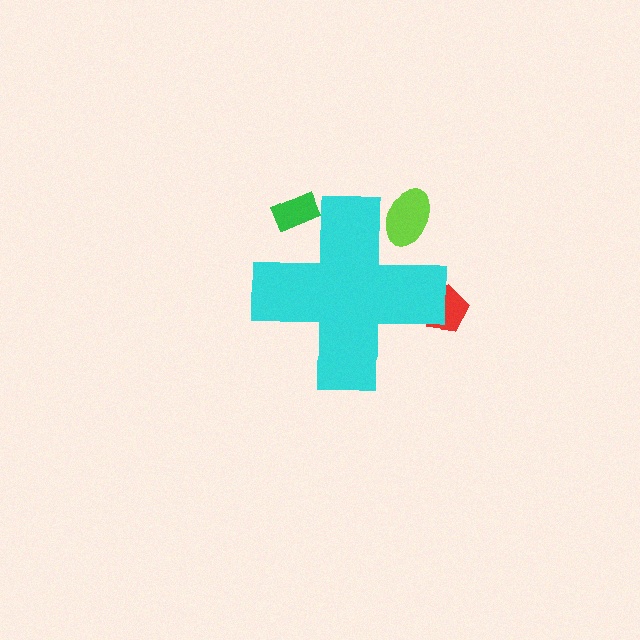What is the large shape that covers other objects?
A cyan cross.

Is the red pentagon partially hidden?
Yes, the red pentagon is partially hidden behind the cyan cross.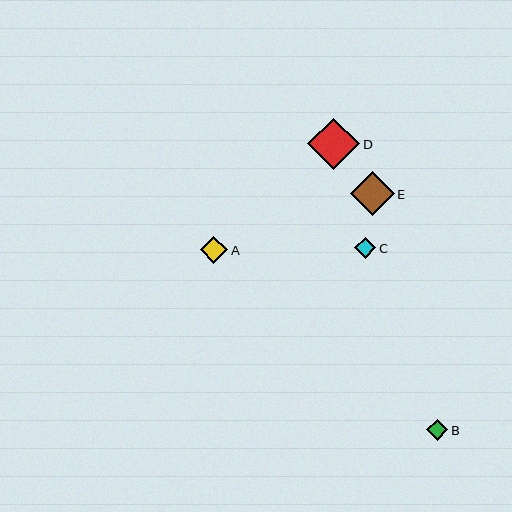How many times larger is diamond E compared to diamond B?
Diamond E is approximately 2.0 times the size of diamond B.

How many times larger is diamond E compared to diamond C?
Diamond E is approximately 2.1 times the size of diamond C.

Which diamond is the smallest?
Diamond C is the smallest with a size of approximately 21 pixels.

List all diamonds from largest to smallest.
From largest to smallest: D, E, A, B, C.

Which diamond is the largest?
Diamond D is the largest with a size of approximately 52 pixels.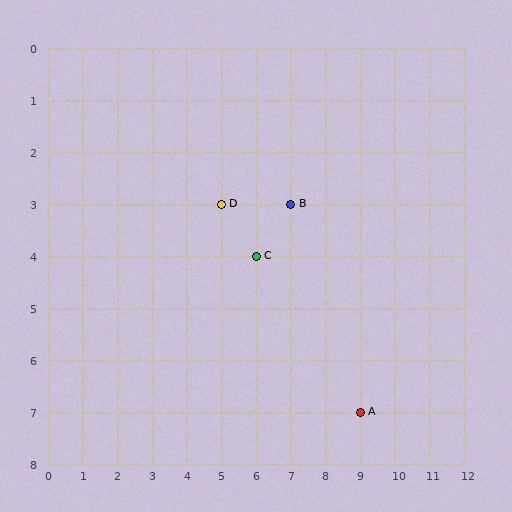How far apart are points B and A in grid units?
Points B and A are 2 columns and 4 rows apart (about 4.5 grid units diagonally).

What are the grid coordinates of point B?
Point B is at grid coordinates (7, 3).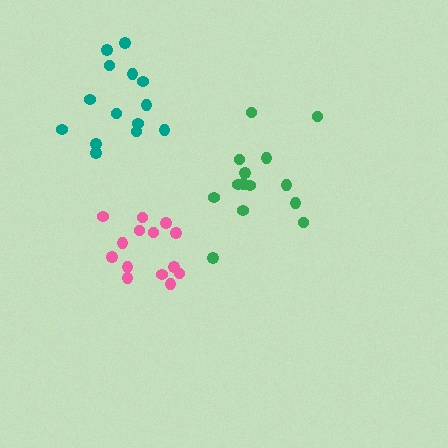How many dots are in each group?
Group 1: 14 dots, Group 2: 14 dots, Group 3: 14 dots (42 total).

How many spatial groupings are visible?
There are 3 spatial groupings.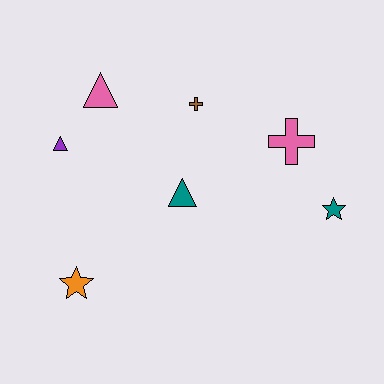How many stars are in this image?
There are 2 stars.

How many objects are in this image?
There are 7 objects.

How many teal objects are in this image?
There are 2 teal objects.